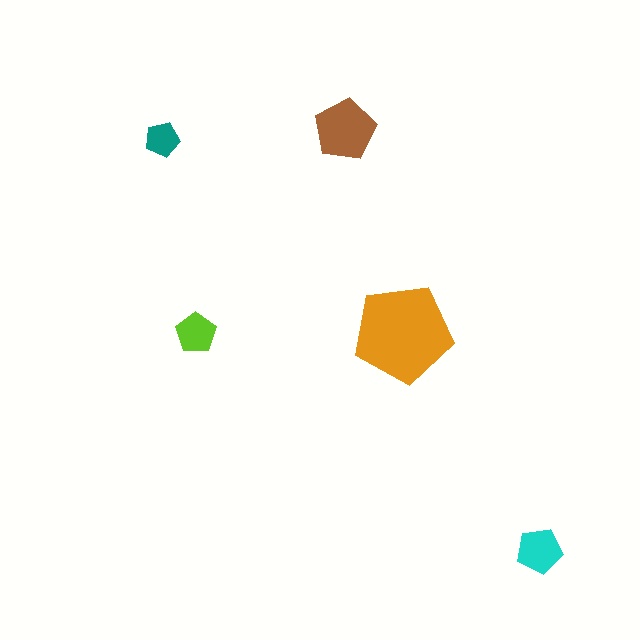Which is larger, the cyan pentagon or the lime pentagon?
The cyan one.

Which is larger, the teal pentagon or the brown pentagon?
The brown one.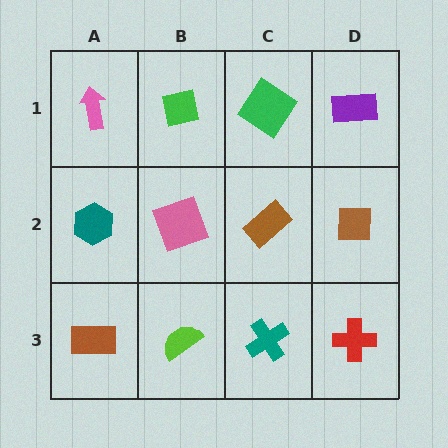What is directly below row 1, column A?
A teal hexagon.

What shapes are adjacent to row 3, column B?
A pink square (row 2, column B), a brown rectangle (row 3, column A), a teal cross (row 3, column C).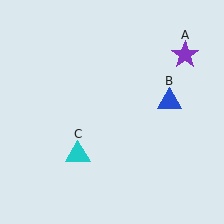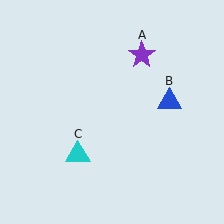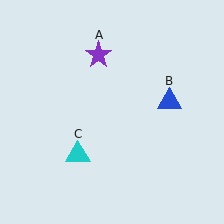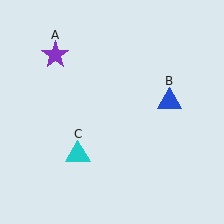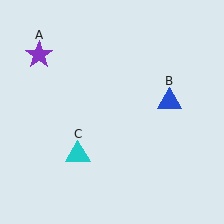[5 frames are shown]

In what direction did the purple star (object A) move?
The purple star (object A) moved left.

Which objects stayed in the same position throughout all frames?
Blue triangle (object B) and cyan triangle (object C) remained stationary.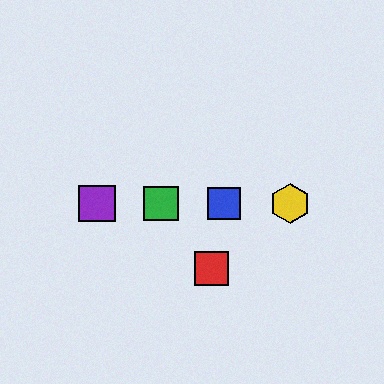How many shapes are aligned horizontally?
4 shapes (the blue square, the green square, the yellow hexagon, the purple square) are aligned horizontally.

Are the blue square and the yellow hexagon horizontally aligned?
Yes, both are at y≈204.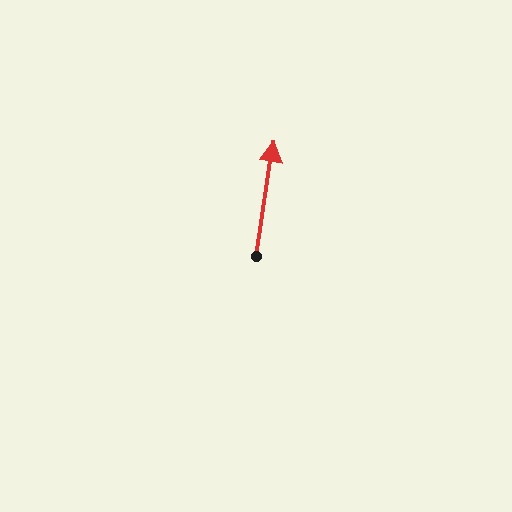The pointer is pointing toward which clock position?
Roughly 12 o'clock.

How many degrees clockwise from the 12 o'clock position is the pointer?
Approximately 9 degrees.